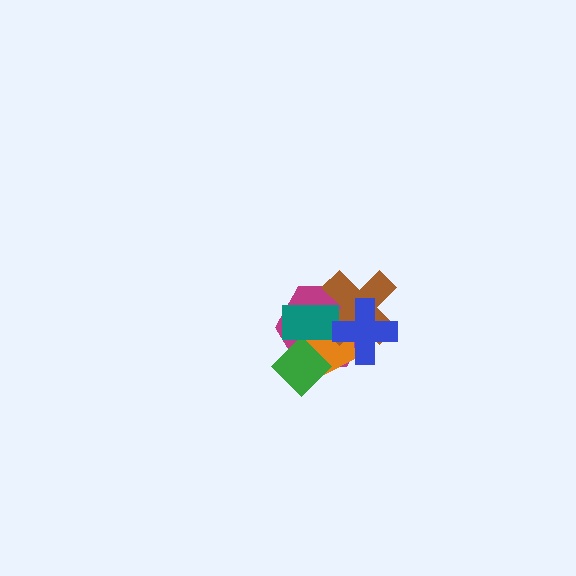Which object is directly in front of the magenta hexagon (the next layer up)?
The orange pentagon is directly in front of the magenta hexagon.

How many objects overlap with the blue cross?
3 objects overlap with the blue cross.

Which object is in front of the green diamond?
The teal rectangle is in front of the green diamond.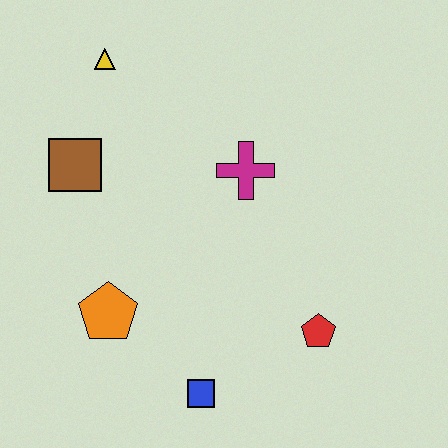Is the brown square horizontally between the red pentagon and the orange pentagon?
No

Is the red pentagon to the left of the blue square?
No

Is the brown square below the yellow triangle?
Yes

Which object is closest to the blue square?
The orange pentagon is closest to the blue square.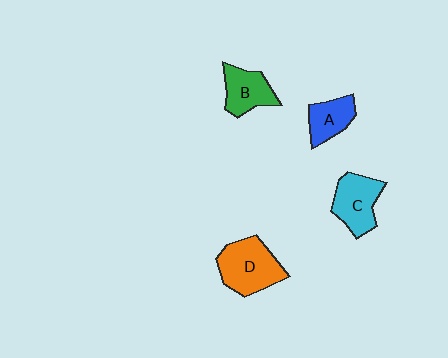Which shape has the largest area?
Shape D (orange).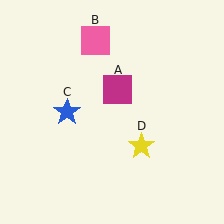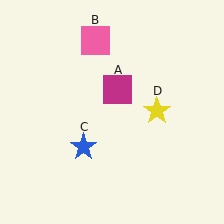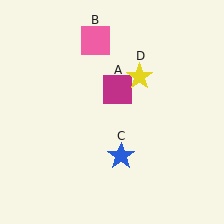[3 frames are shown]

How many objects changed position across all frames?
2 objects changed position: blue star (object C), yellow star (object D).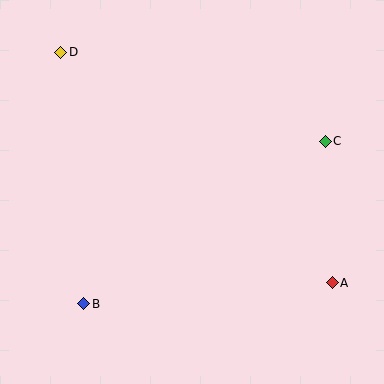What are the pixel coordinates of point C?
Point C is at (325, 141).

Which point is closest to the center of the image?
Point C at (325, 141) is closest to the center.